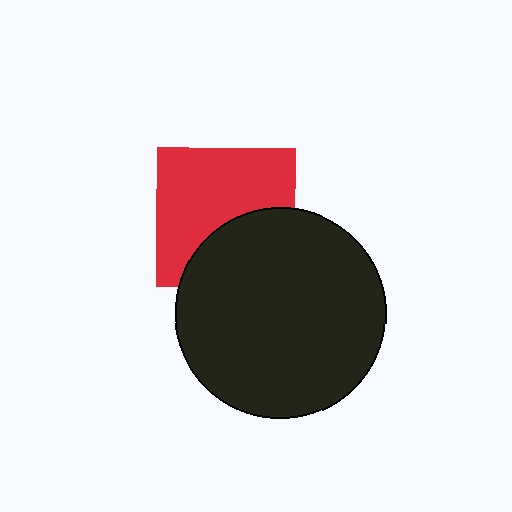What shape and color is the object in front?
The object in front is a black circle.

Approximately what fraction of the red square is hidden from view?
Roughly 37% of the red square is hidden behind the black circle.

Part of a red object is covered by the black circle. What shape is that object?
It is a square.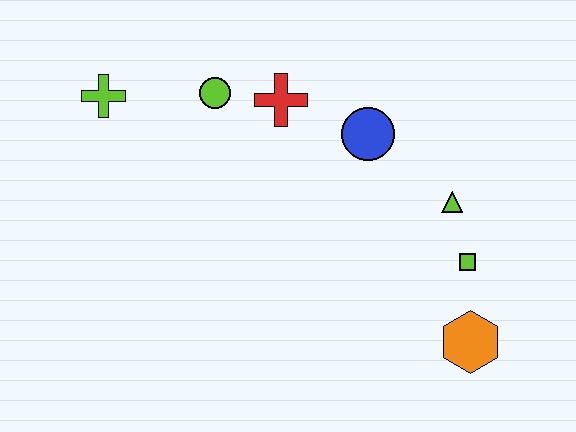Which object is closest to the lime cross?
The lime circle is closest to the lime cross.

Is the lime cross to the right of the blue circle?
No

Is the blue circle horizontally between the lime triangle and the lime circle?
Yes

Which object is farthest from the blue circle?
The lime cross is farthest from the blue circle.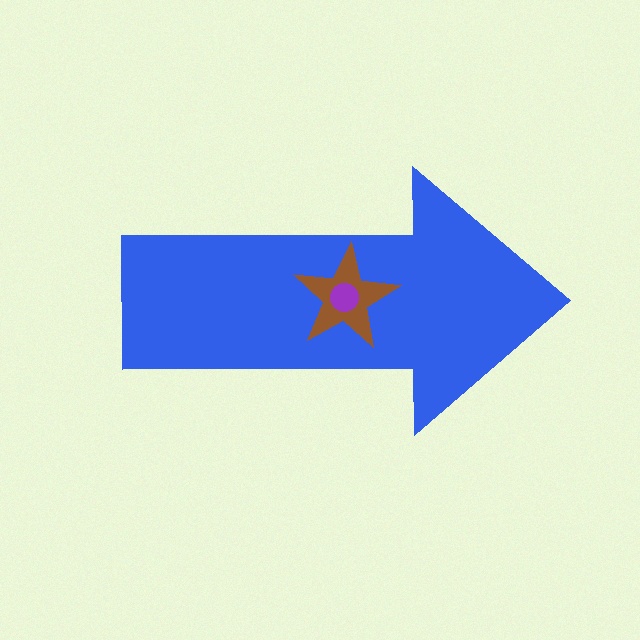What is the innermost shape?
The purple circle.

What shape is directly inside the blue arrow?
The brown star.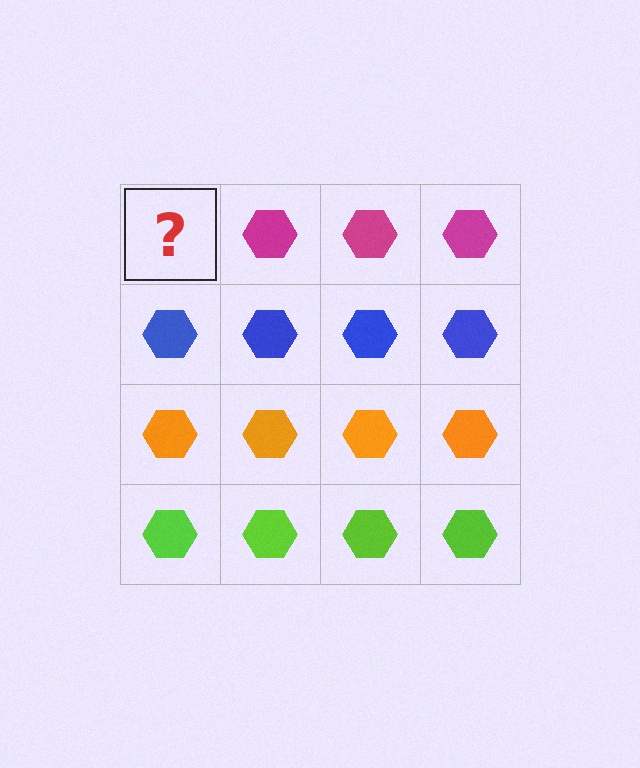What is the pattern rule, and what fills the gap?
The rule is that each row has a consistent color. The gap should be filled with a magenta hexagon.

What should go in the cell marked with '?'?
The missing cell should contain a magenta hexagon.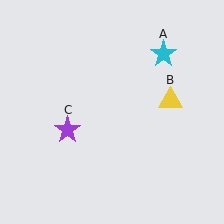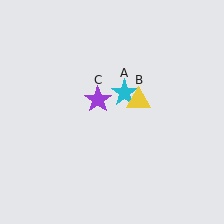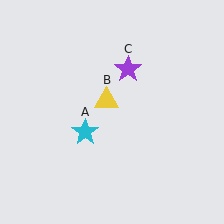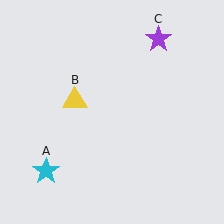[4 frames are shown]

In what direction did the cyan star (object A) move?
The cyan star (object A) moved down and to the left.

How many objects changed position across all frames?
3 objects changed position: cyan star (object A), yellow triangle (object B), purple star (object C).